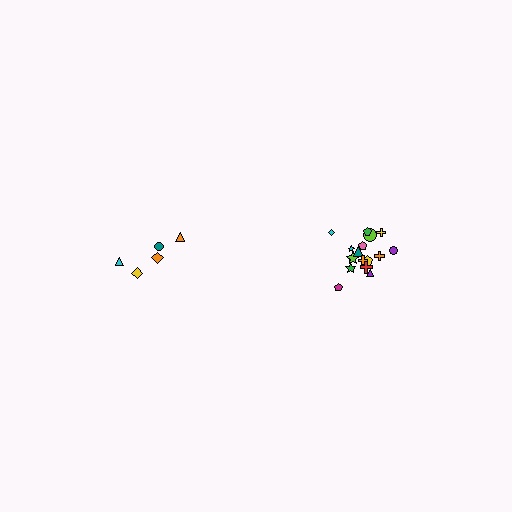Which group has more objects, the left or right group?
The right group.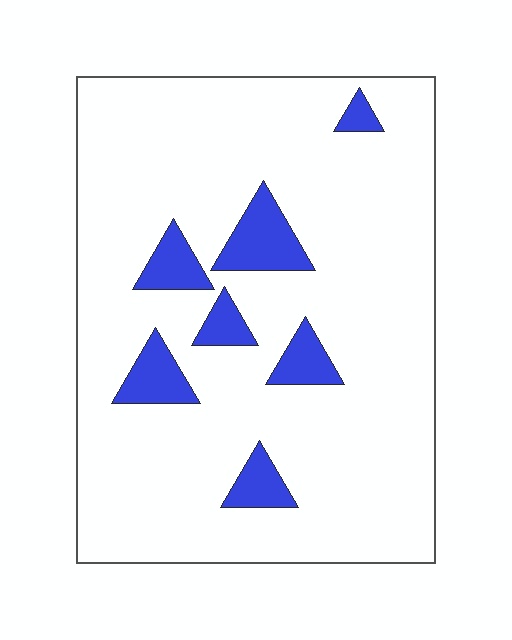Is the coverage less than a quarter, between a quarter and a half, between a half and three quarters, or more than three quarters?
Less than a quarter.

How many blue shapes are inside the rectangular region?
7.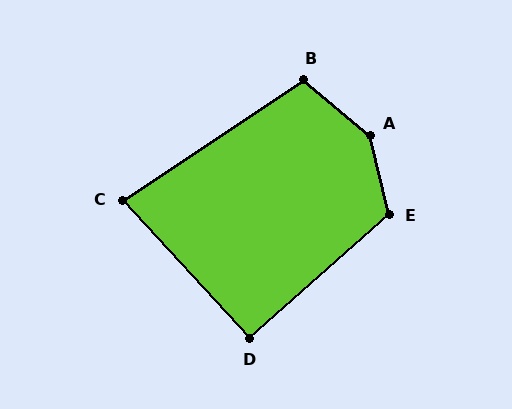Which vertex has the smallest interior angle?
C, at approximately 81 degrees.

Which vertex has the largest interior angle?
A, at approximately 143 degrees.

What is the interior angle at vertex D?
Approximately 91 degrees (approximately right).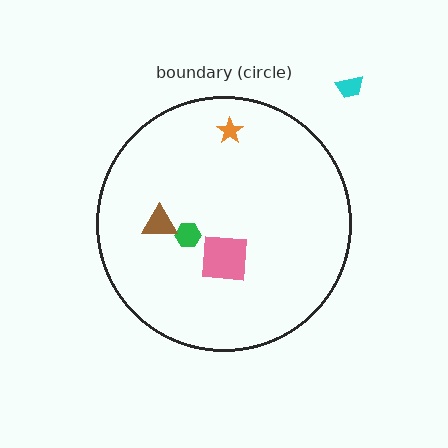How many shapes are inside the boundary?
4 inside, 1 outside.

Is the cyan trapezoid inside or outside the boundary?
Outside.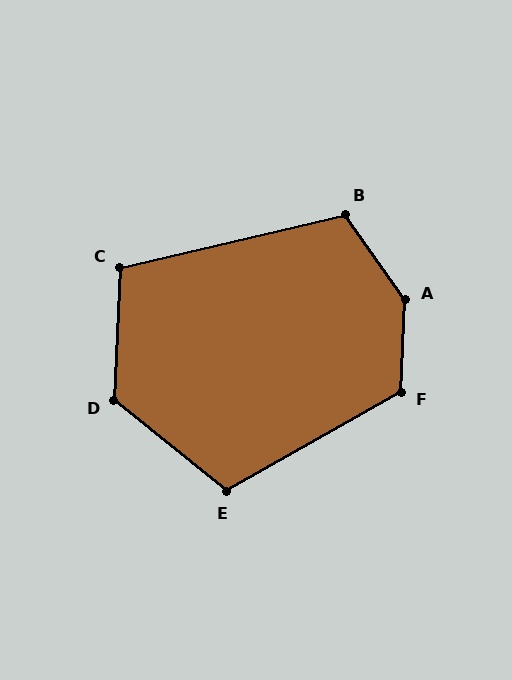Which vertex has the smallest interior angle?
C, at approximately 106 degrees.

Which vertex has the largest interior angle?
A, at approximately 143 degrees.